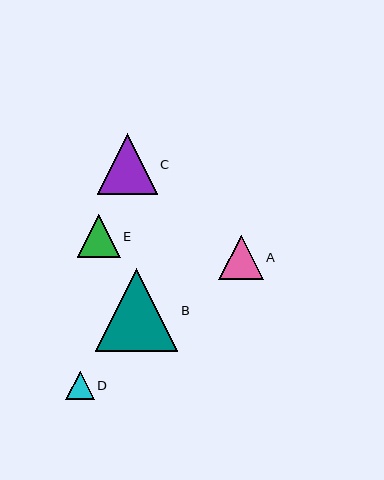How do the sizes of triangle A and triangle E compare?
Triangle A and triangle E are approximately the same size.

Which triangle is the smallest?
Triangle D is the smallest with a size of approximately 28 pixels.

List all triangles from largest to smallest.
From largest to smallest: B, C, A, E, D.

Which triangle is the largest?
Triangle B is the largest with a size of approximately 82 pixels.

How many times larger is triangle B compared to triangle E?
Triangle B is approximately 1.9 times the size of triangle E.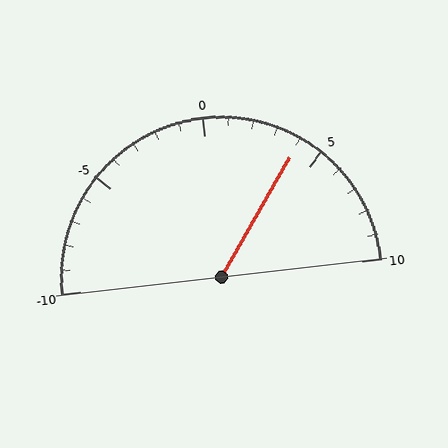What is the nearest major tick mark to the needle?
The nearest major tick mark is 5.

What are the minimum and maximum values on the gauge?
The gauge ranges from -10 to 10.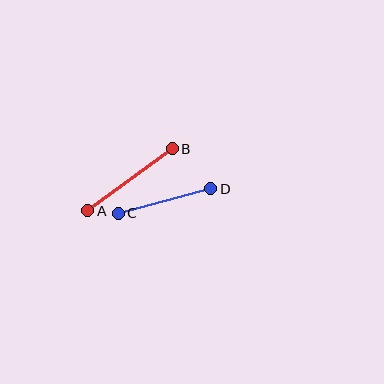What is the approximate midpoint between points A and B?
The midpoint is at approximately (130, 180) pixels.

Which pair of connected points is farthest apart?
Points A and B are farthest apart.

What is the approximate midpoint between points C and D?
The midpoint is at approximately (164, 201) pixels.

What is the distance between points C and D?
The distance is approximately 95 pixels.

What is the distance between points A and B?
The distance is approximately 105 pixels.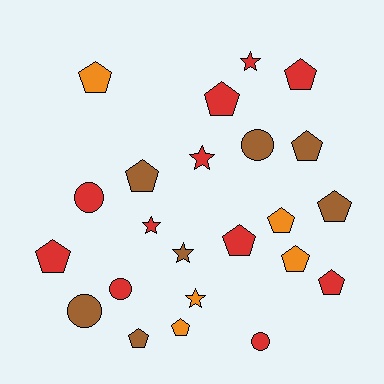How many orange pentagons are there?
There are 4 orange pentagons.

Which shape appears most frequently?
Pentagon, with 13 objects.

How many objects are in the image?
There are 23 objects.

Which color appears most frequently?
Red, with 11 objects.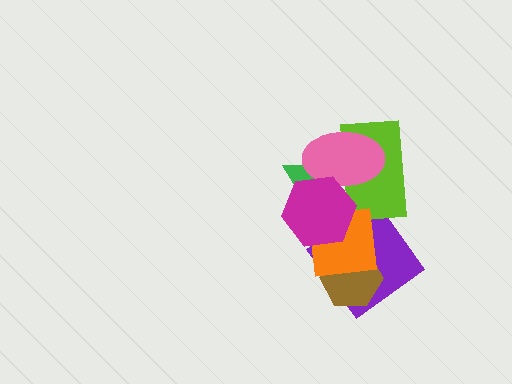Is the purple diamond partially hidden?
Yes, it is partially covered by another shape.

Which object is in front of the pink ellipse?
The magenta hexagon is in front of the pink ellipse.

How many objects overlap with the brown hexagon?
2 objects overlap with the brown hexagon.